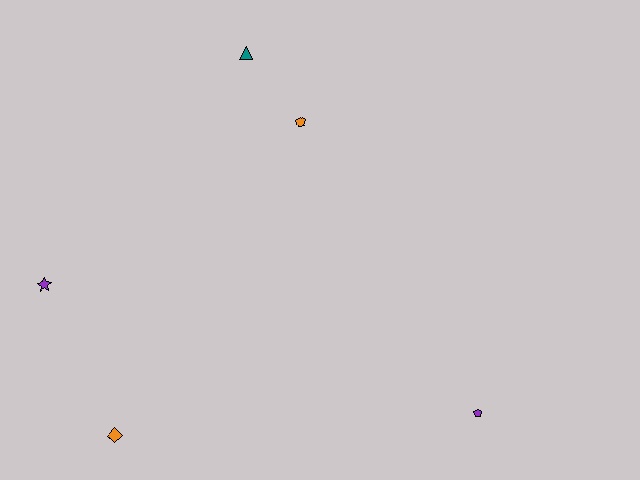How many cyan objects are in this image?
There are no cyan objects.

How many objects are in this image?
There are 5 objects.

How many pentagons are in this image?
There are 2 pentagons.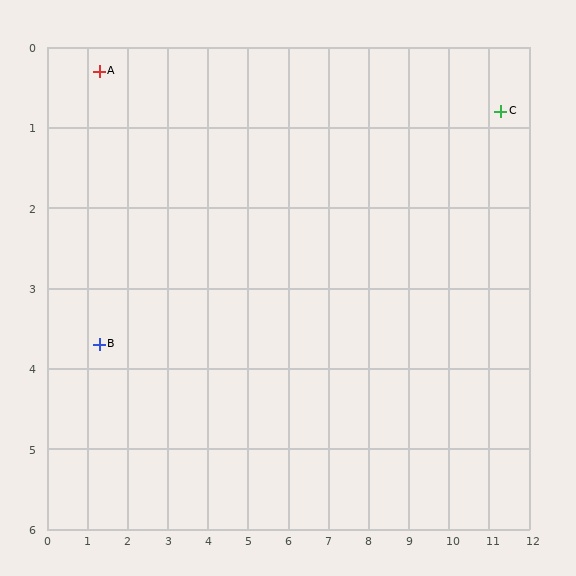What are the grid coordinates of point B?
Point B is at approximately (1.3, 3.7).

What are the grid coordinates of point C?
Point C is at approximately (11.3, 0.8).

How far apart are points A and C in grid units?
Points A and C are about 10.0 grid units apart.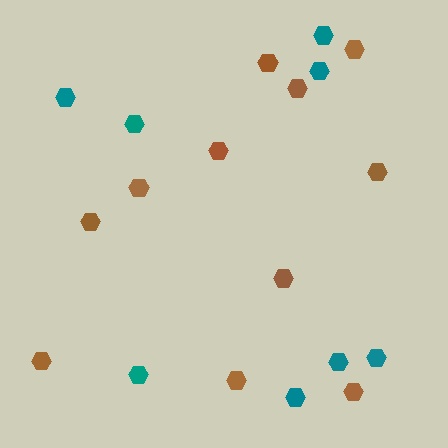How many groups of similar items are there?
There are 2 groups: one group of teal hexagons (8) and one group of brown hexagons (11).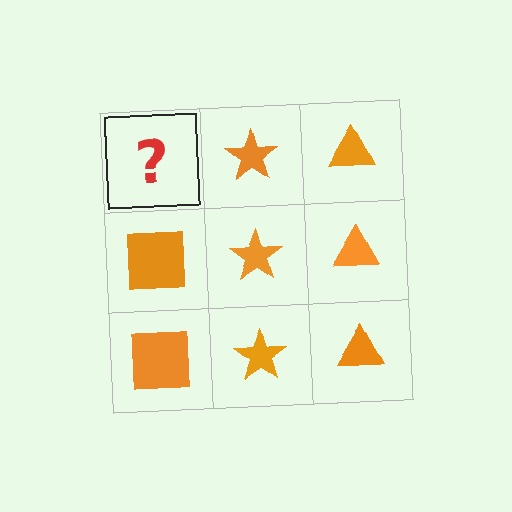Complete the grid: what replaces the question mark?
The question mark should be replaced with an orange square.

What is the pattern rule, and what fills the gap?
The rule is that each column has a consistent shape. The gap should be filled with an orange square.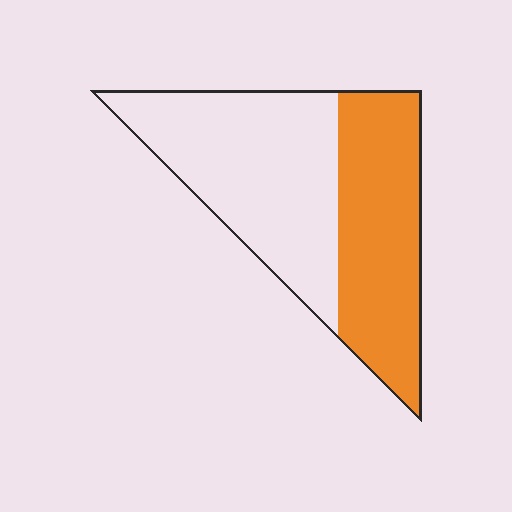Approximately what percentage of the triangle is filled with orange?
Approximately 45%.